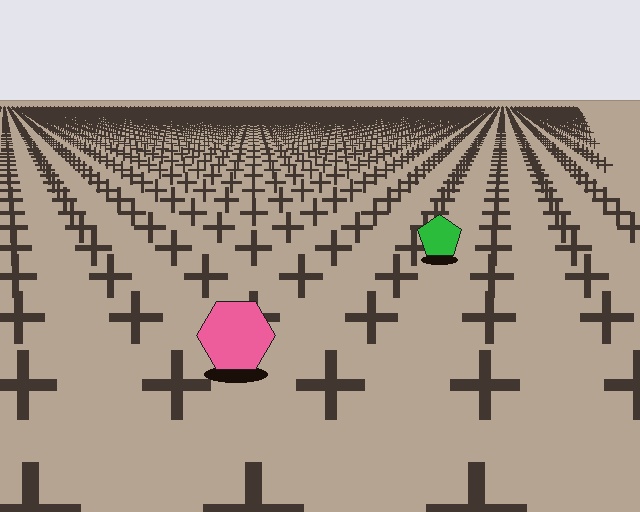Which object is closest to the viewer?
The pink hexagon is closest. The texture marks near it are larger and more spread out.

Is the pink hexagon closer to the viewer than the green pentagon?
Yes. The pink hexagon is closer — you can tell from the texture gradient: the ground texture is coarser near it.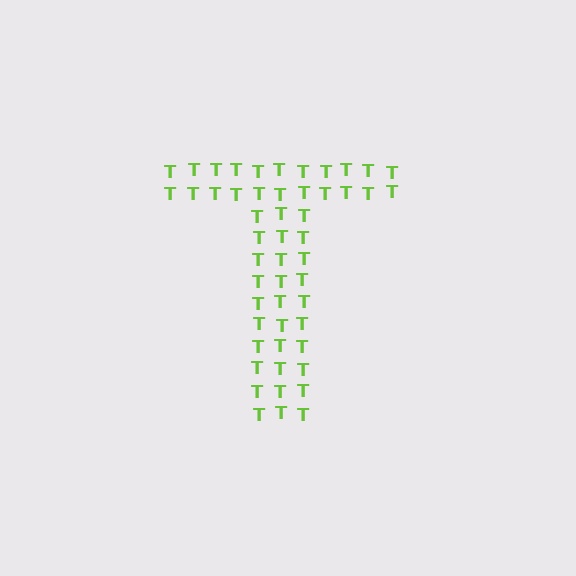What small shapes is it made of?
It is made of small letter T's.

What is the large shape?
The large shape is the letter T.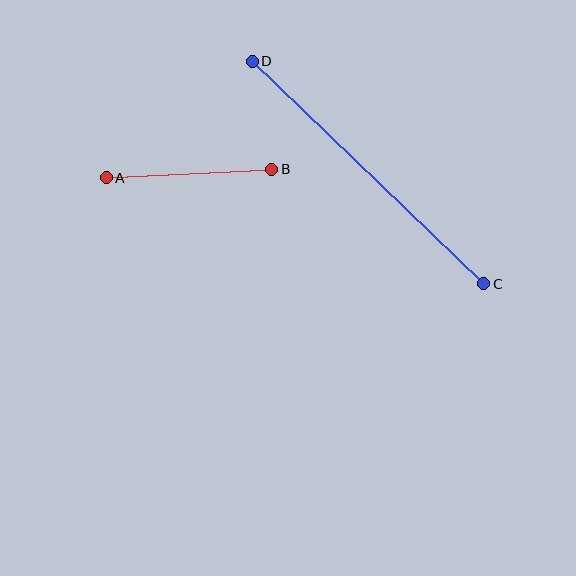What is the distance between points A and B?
The distance is approximately 166 pixels.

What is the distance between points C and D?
The distance is approximately 321 pixels.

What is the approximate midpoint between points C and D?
The midpoint is at approximately (368, 172) pixels.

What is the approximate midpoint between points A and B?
The midpoint is at approximately (189, 173) pixels.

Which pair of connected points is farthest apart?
Points C and D are farthest apart.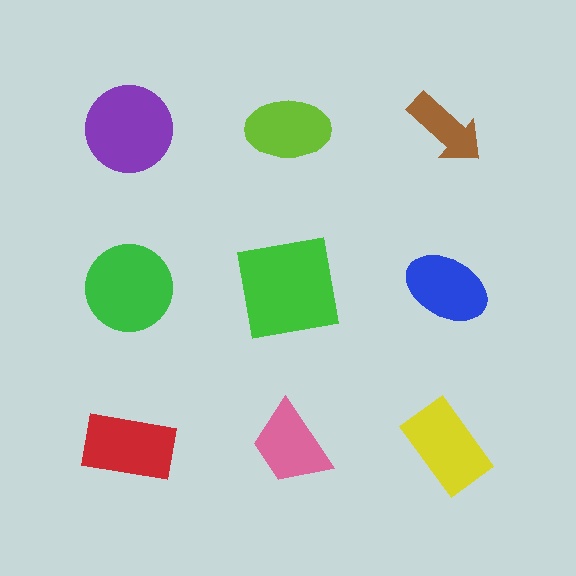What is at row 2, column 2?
A green square.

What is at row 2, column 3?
A blue ellipse.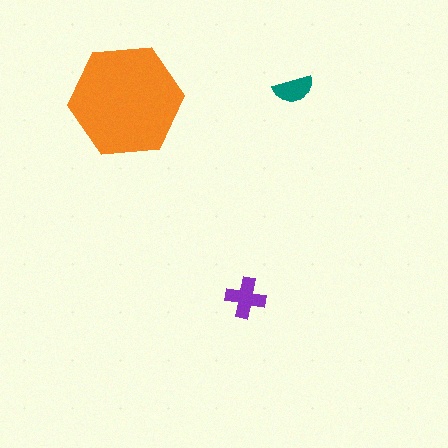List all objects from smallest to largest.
The teal semicircle, the purple cross, the orange hexagon.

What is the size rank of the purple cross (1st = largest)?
2nd.